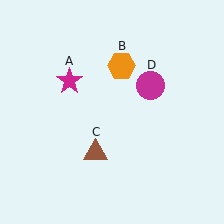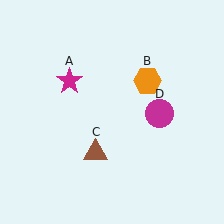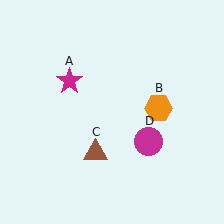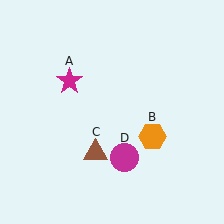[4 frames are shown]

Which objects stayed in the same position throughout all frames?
Magenta star (object A) and brown triangle (object C) remained stationary.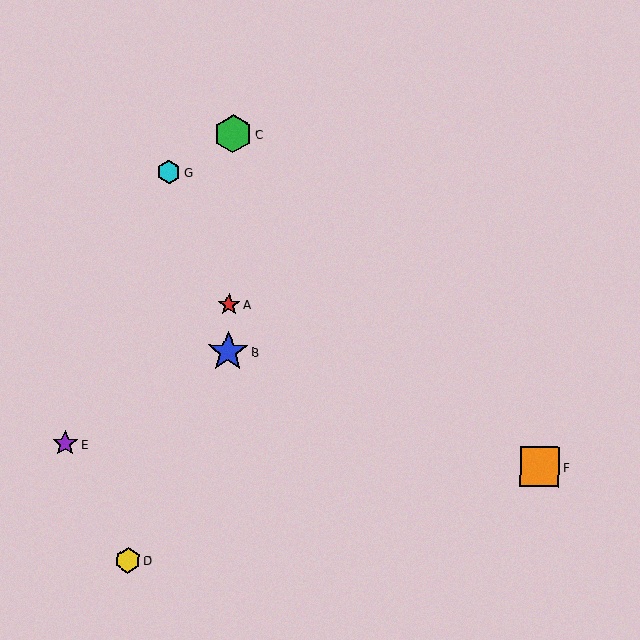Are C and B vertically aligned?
Yes, both are at x≈233.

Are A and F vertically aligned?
No, A is at x≈229 and F is at x≈540.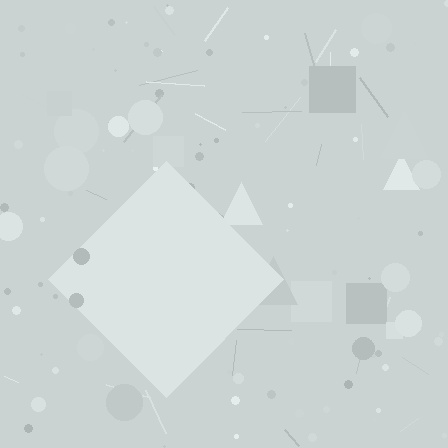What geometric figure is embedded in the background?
A diamond is embedded in the background.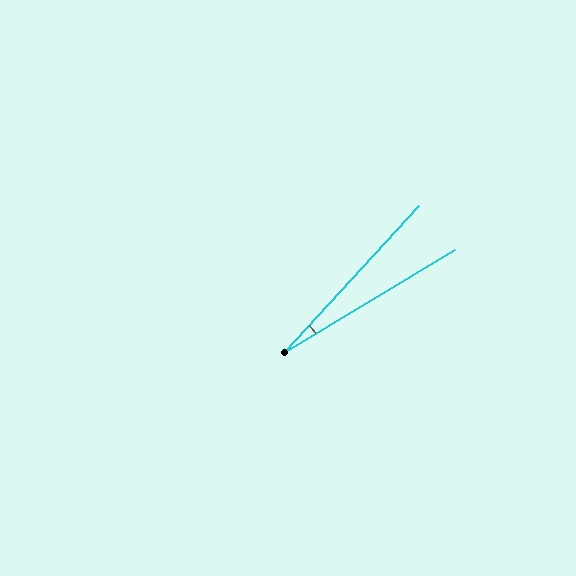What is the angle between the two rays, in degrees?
Approximately 16 degrees.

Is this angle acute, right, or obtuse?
It is acute.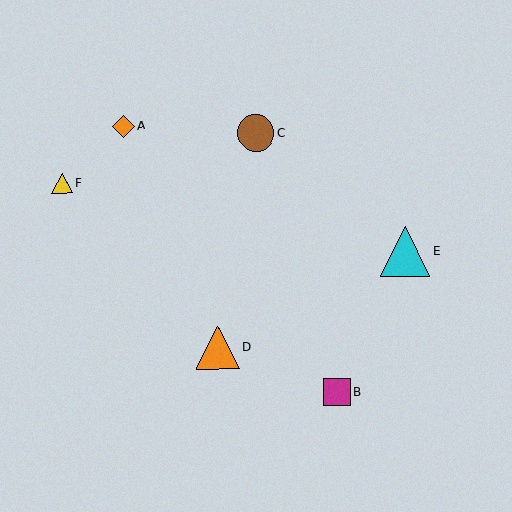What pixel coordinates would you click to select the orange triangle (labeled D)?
Click at (218, 348) to select the orange triangle D.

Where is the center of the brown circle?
The center of the brown circle is at (256, 133).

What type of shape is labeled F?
Shape F is a yellow triangle.